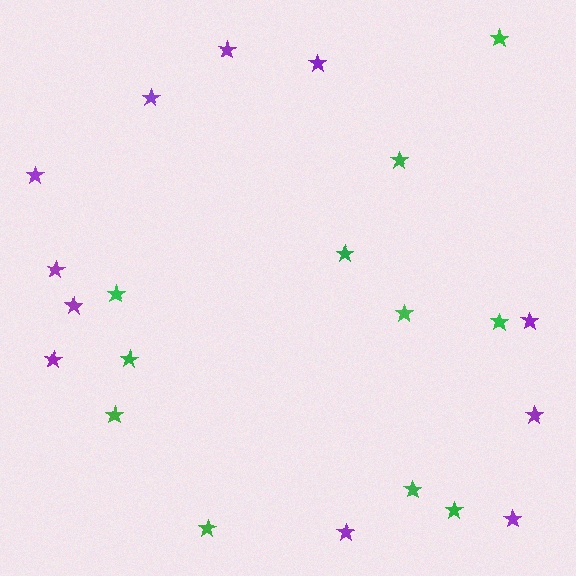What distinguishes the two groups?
There are 2 groups: one group of purple stars (11) and one group of green stars (11).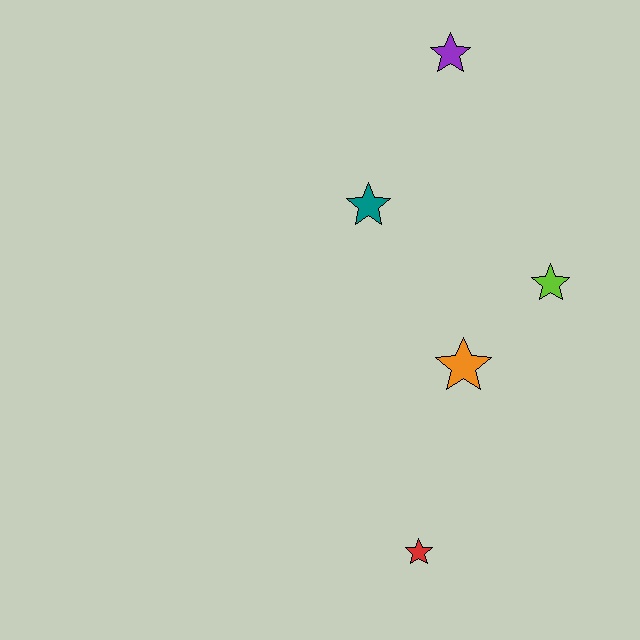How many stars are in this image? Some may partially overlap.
There are 5 stars.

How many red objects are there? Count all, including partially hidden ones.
There is 1 red object.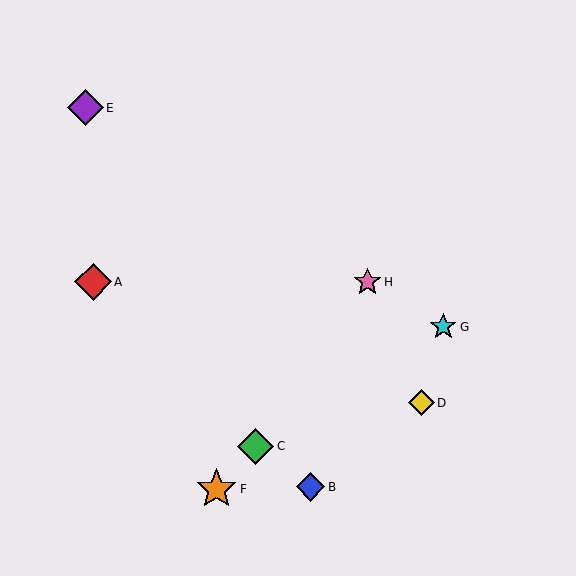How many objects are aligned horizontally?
2 objects (A, H) are aligned horizontally.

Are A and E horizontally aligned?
No, A is at y≈282 and E is at y≈108.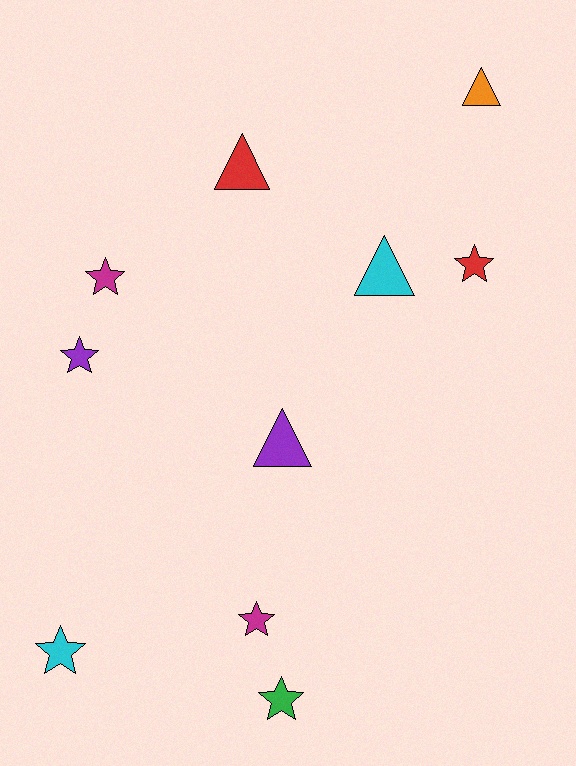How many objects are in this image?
There are 10 objects.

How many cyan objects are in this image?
There are 2 cyan objects.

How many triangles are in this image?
There are 4 triangles.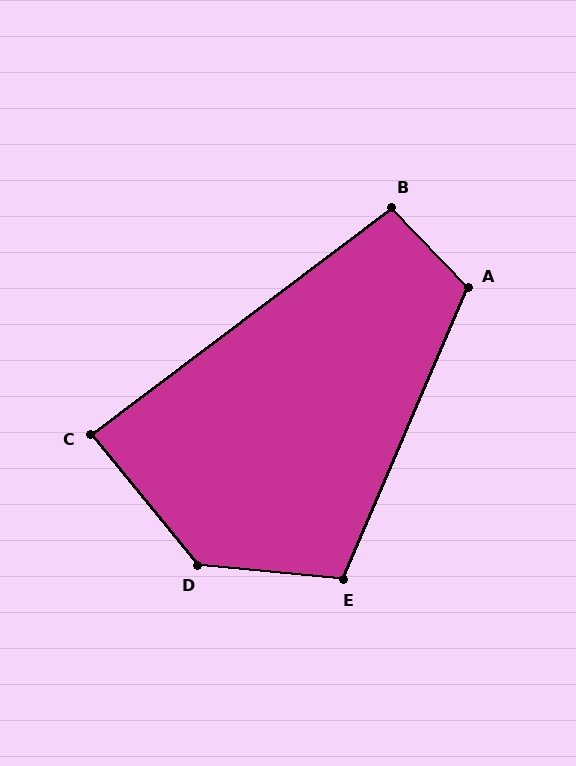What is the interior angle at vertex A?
Approximately 113 degrees (obtuse).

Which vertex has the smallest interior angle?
C, at approximately 88 degrees.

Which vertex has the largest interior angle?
D, at approximately 134 degrees.